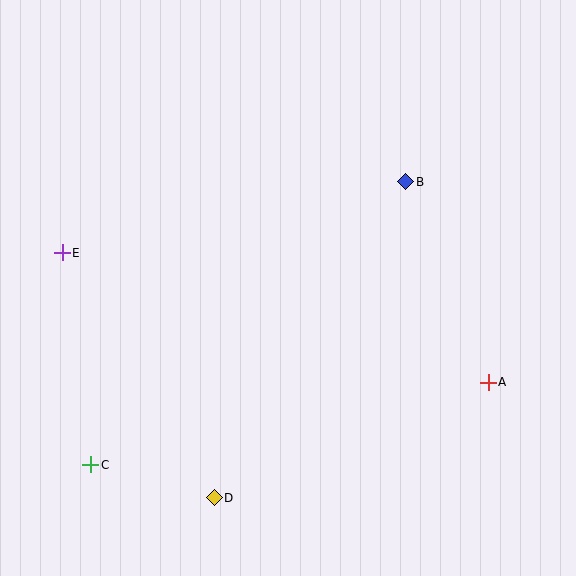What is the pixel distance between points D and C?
The distance between D and C is 127 pixels.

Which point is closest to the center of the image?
Point B at (406, 182) is closest to the center.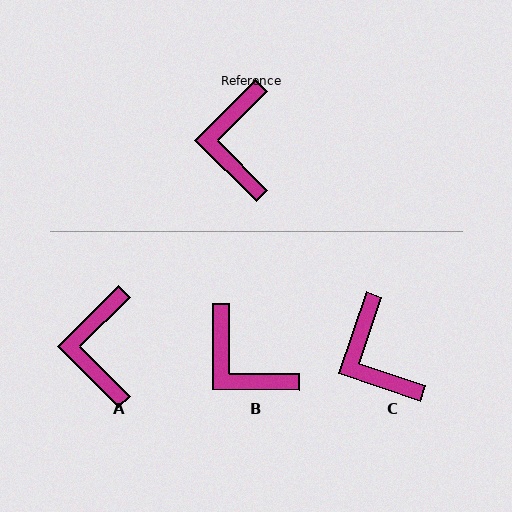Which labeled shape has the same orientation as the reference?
A.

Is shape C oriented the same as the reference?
No, it is off by about 26 degrees.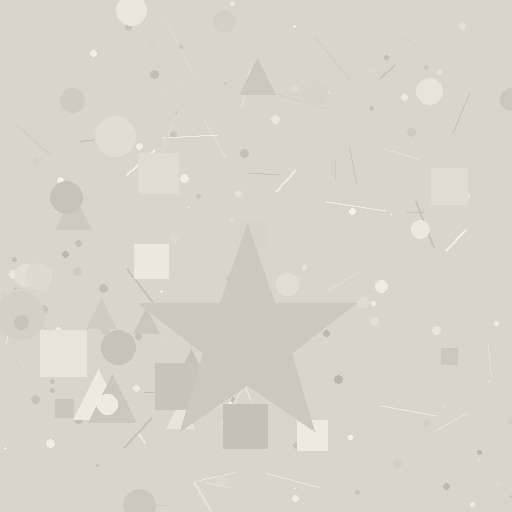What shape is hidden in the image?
A star is hidden in the image.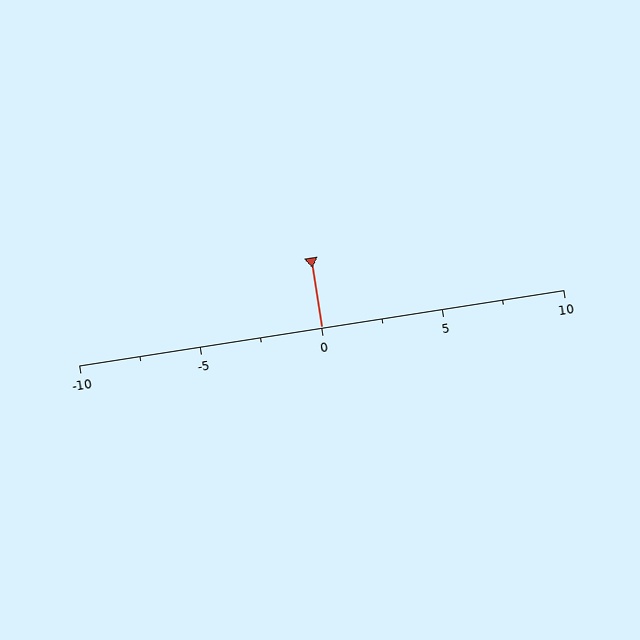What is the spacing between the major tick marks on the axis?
The major ticks are spaced 5 apart.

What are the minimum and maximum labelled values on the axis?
The axis runs from -10 to 10.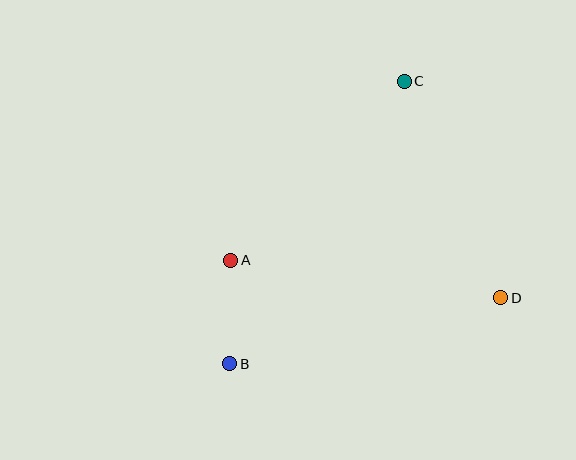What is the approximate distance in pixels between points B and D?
The distance between B and D is approximately 279 pixels.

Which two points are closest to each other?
Points A and B are closest to each other.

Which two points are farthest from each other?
Points B and C are farthest from each other.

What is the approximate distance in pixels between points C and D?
The distance between C and D is approximately 237 pixels.